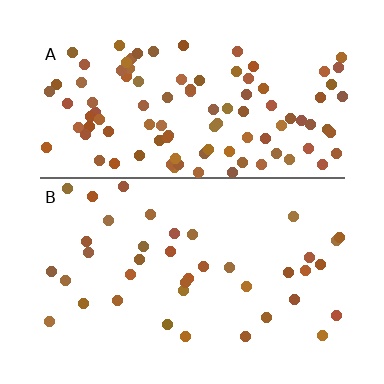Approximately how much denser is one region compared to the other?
Approximately 2.6× — region A over region B.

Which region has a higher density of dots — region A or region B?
A (the top).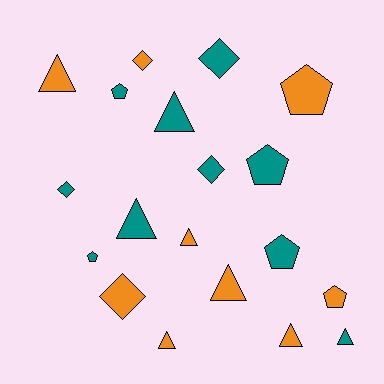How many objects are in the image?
There are 19 objects.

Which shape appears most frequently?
Triangle, with 8 objects.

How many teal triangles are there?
There are 3 teal triangles.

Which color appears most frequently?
Teal, with 10 objects.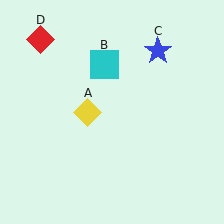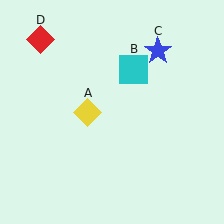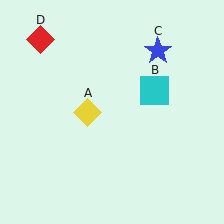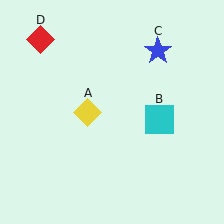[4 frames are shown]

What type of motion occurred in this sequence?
The cyan square (object B) rotated clockwise around the center of the scene.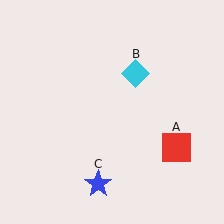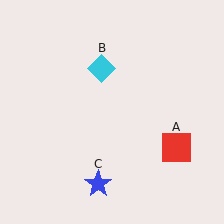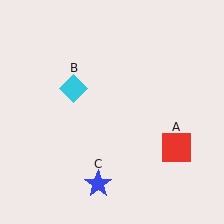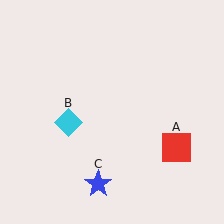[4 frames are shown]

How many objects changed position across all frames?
1 object changed position: cyan diamond (object B).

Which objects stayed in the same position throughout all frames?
Red square (object A) and blue star (object C) remained stationary.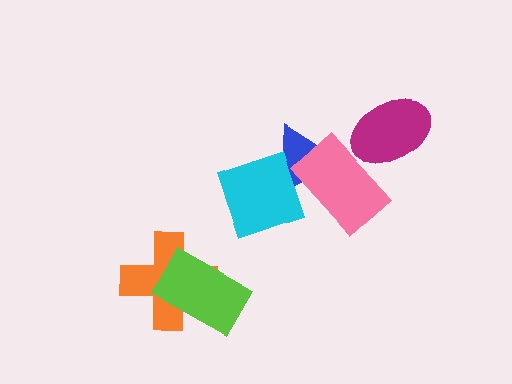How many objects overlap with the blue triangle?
2 objects overlap with the blue triangle.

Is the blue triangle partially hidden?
Yes, it is partially covered by another shape.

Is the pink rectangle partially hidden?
Yes, it is partially covered by another shape.